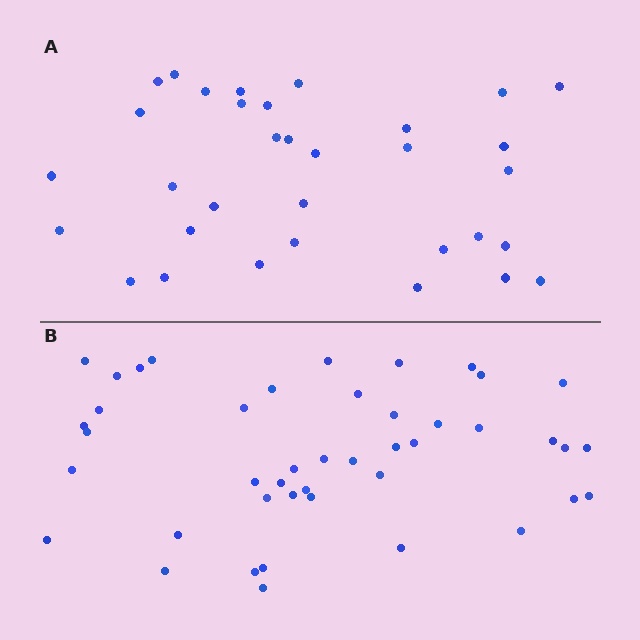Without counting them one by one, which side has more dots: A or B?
Region B (the bottom region) has more dots.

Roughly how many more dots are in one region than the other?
Region B has roughly 12 or so more dots than region A.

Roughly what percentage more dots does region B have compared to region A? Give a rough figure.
About 35% more.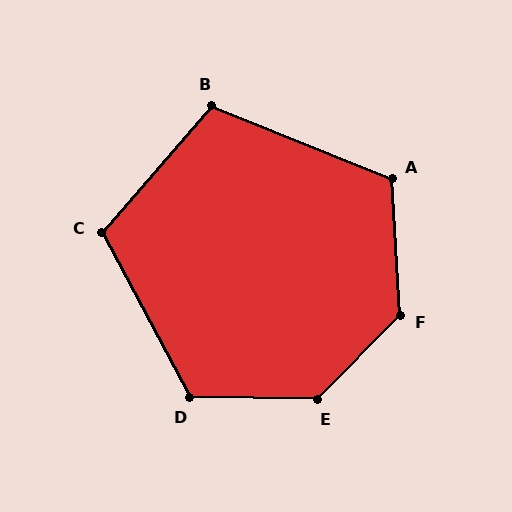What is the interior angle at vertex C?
Approximately 111 degrees (obtuse).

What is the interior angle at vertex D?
Approximately 119 degrees (obtuse).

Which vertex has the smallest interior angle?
B, at approximately 109 degrees.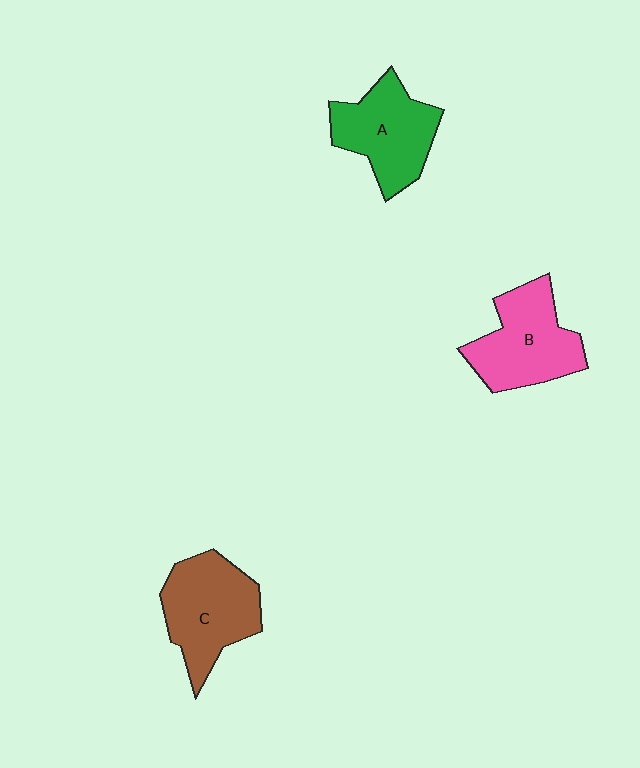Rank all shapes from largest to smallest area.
From largest to smallest: C (brown), B (pink), A (green).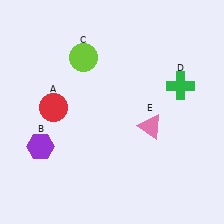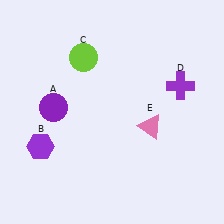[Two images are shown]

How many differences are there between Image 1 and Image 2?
There are 2 differences between the two images.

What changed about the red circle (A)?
In Image 1, A is red. In Image 2, it changed to purple.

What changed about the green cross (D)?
In Image 1, D is green. In Image 2, it changed to purple.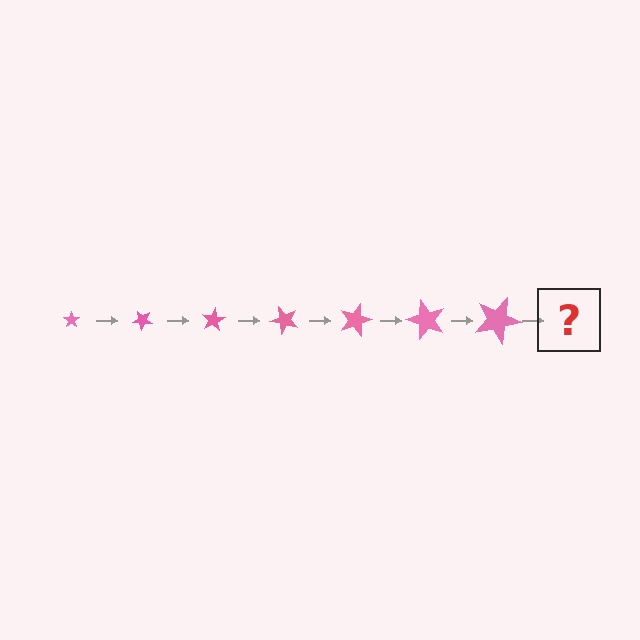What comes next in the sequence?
The next element should be a star, larger than the previous one and rotated 280 degrees from the start.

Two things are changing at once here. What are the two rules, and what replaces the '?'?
The two rules are that the star grows larger each step and it rotates 40 degrees each step. The '?' should be a star, larger than the previous one and rotated 280 degrees from the start.